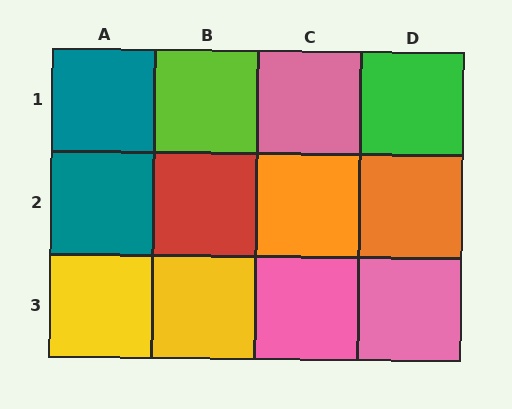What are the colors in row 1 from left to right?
Teal, lime, pink, green.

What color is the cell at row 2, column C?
Orange.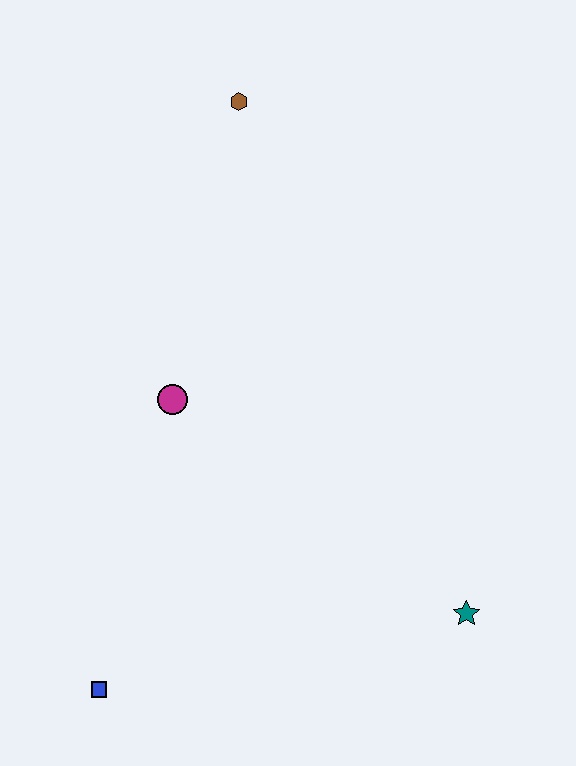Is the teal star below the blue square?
No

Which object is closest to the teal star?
The magenta circle is closest to the teal star.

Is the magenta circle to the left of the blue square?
No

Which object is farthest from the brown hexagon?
The blue square is farthest from the brown hexagon.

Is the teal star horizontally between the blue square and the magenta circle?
No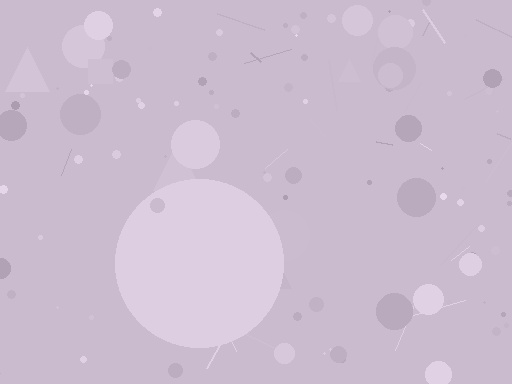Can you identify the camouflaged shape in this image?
The camouflaged shape is a circle.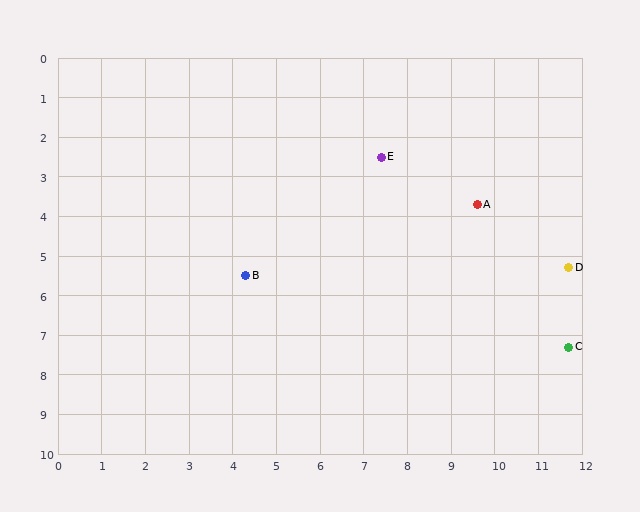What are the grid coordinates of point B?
Point B is at approximately (4.3, 5.5).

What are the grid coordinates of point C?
Point C is at approximately (11.7, 7.3).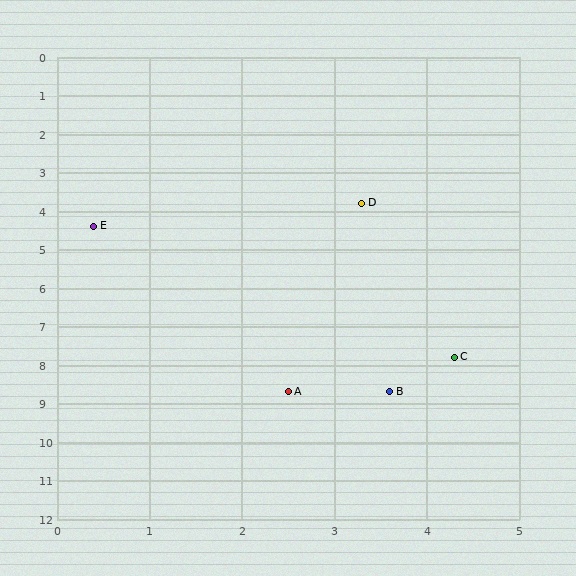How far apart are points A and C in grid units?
Points A and C are about 2.0 grid units apart.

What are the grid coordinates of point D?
Point D is at approximately (3.3, 3.8).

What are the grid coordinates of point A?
Point A is at approximately (2.5, 8.7).